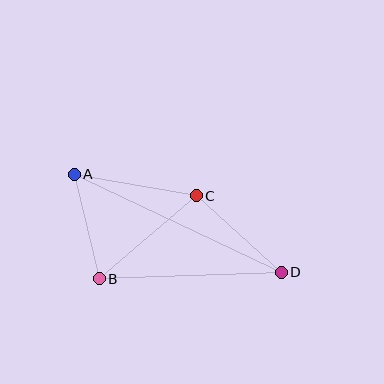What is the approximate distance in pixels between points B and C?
The distance between B and C is approximately 128 pixels.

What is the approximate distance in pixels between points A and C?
The distance between A and C is approximately 124 pixels.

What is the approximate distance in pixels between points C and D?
The distance between C and D is approximately 114 pixels.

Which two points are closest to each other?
Points A and B are closest to each other.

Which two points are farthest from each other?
Points A and D are farthest from each other.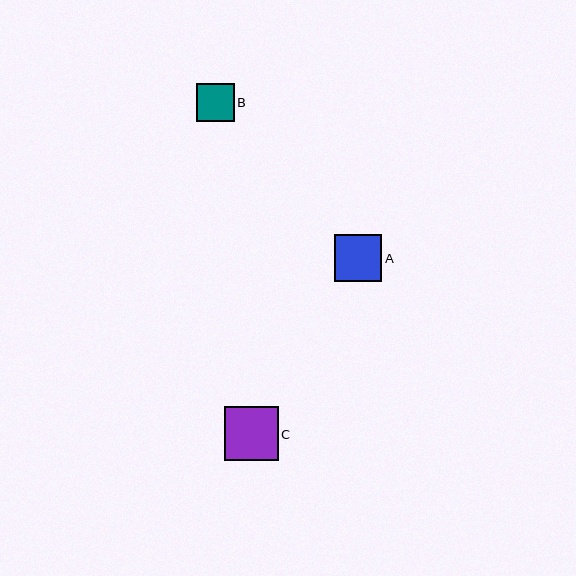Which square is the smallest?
Square B is the smallest with a size of approximately 38 pixels.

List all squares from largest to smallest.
From largest to smallest: C, A, B.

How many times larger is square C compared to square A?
Square C is approximately 1.1 times the size of square A.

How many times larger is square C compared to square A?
Square C is approximately 1.1 times the size of square A.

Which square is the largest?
Square C is the largest with a size of approximately 53 pixels.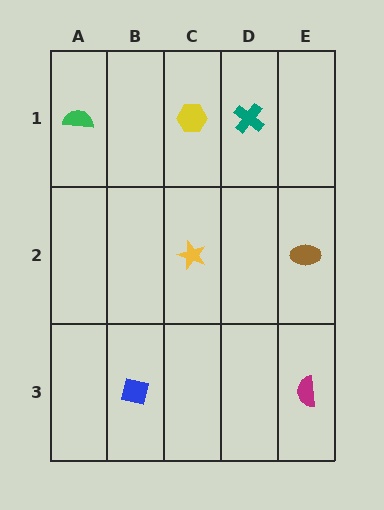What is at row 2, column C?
A yellow star.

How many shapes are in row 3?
2 shapes.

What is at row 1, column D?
A teal cross.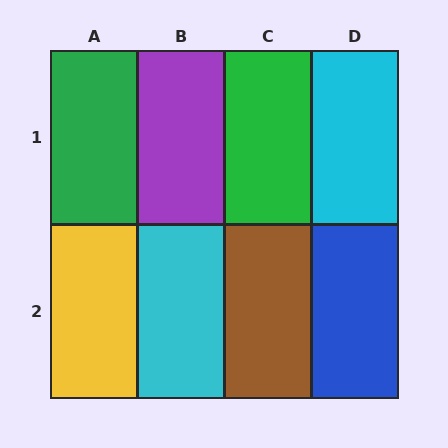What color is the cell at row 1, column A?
Green.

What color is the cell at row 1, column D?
Cyan.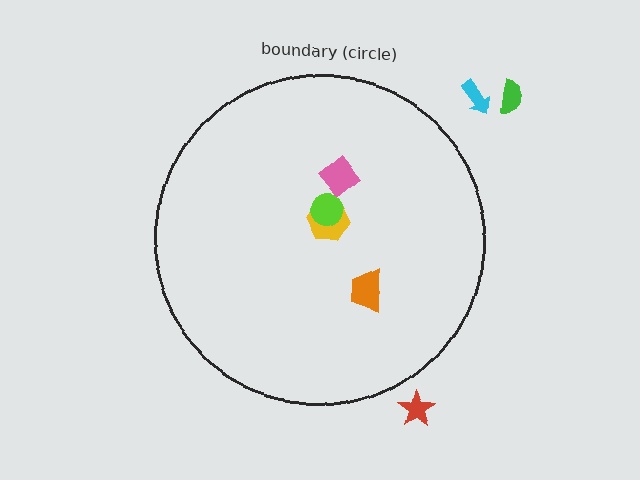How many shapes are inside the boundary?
4 inside, 3 outside.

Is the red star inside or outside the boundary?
Outside.